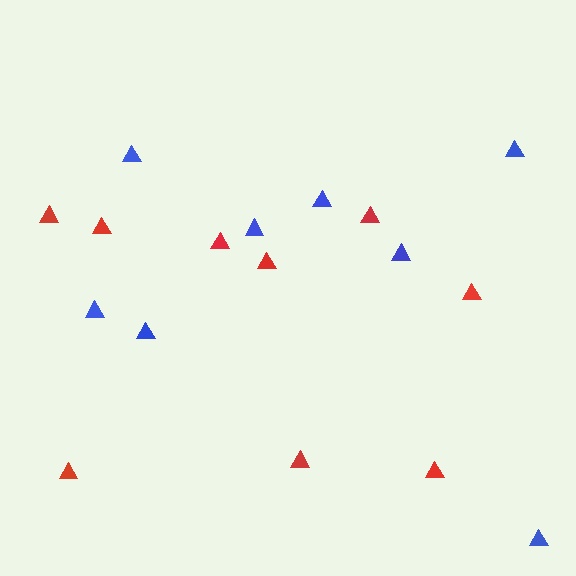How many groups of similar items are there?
There are 2 groups: one group of red triangles (9) and one group of blue triangles (8).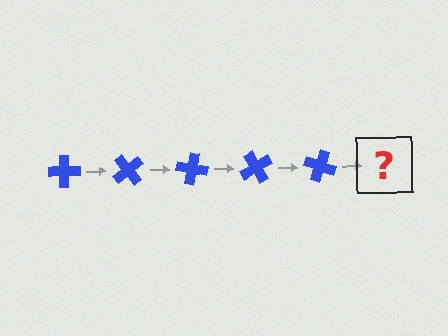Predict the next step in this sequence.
The next step is a blue cross rotated 250 degrees.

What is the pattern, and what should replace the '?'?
The pattern is that the cross rotates 50 degrees each step. The '?' should be a blue cross rotated 250 degrees.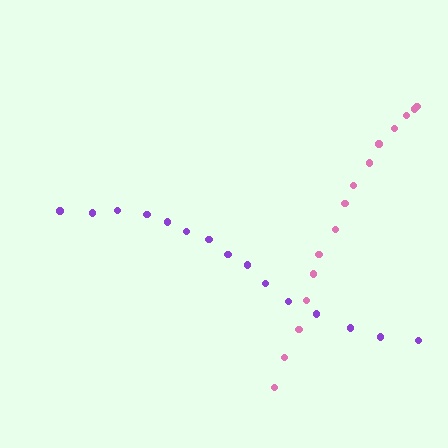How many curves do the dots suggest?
There are 2 distinct paths.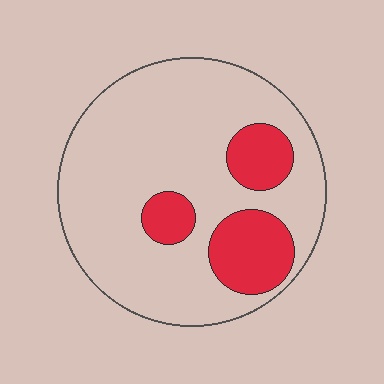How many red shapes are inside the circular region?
3.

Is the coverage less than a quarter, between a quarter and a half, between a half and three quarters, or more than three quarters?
Less than a quarter.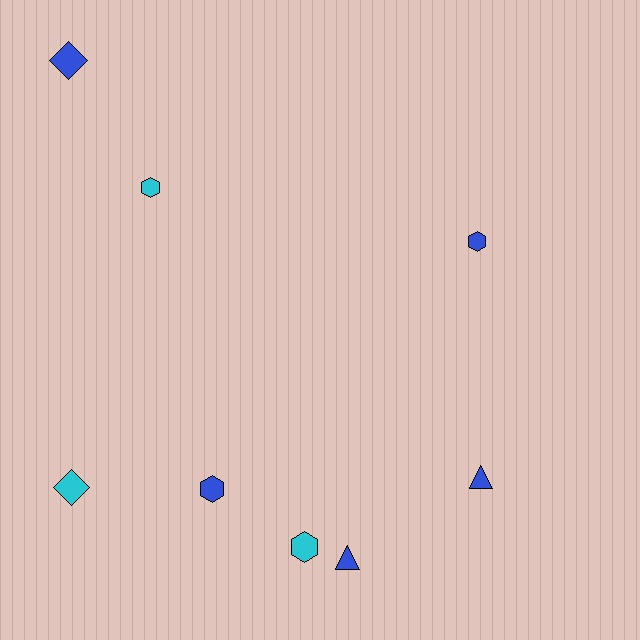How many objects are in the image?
There are 8 objects.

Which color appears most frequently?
Blue, with 5 objects.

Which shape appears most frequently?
Hexagon, with 4 objects.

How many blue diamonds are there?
There is 1 blue diamond.